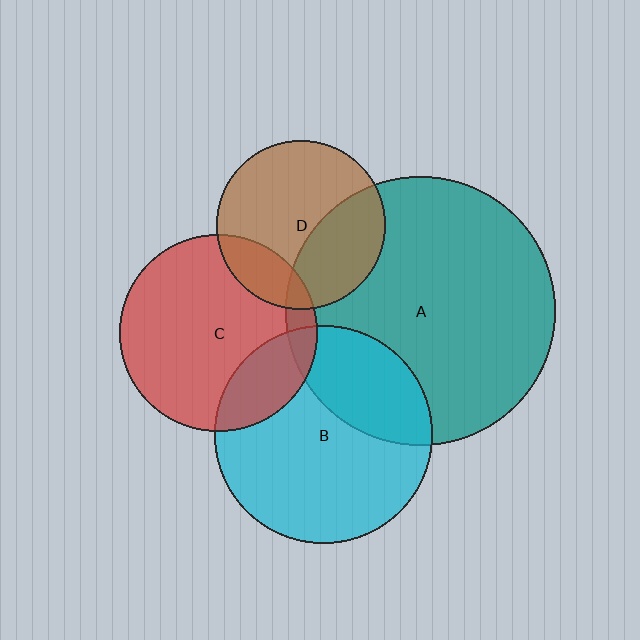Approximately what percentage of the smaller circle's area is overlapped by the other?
Approximately 20%.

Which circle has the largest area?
Circle A (teal).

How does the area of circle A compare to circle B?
Approximately 1.5 times.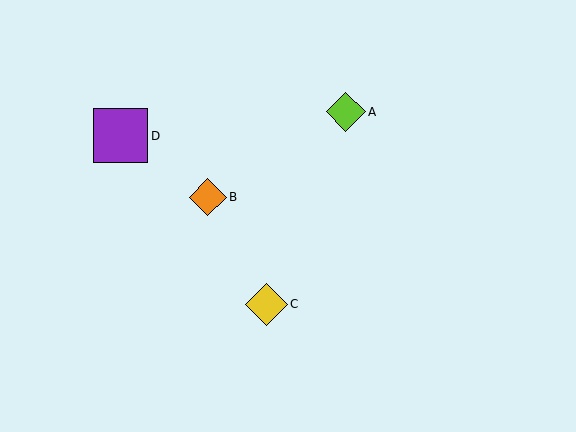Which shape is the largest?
The purple square (labeled D) is the largest.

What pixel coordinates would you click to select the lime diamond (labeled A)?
Click at (346, 112) to select the lime diamond A.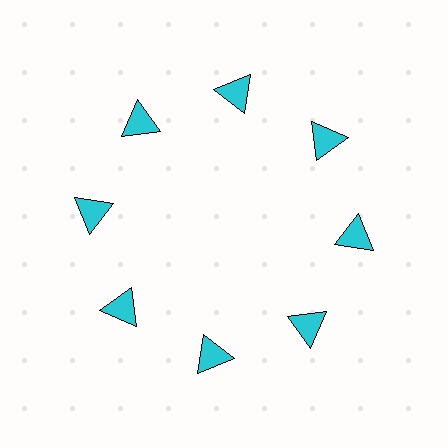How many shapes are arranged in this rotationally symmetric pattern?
There are 8 shapes, arranged in 8 groups of 1.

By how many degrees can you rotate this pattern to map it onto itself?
The pattern maps onto itself every 45 degrees of rotation.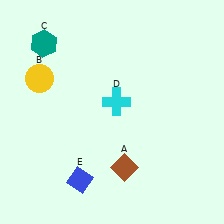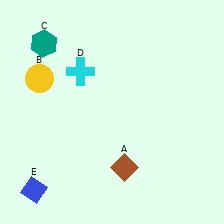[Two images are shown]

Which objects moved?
The objects that moved are: the cyan cross (D), the blue diamond (E).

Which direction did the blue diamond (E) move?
The blue diamond (E) moved left.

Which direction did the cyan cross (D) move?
The cyan cross (D) moved left.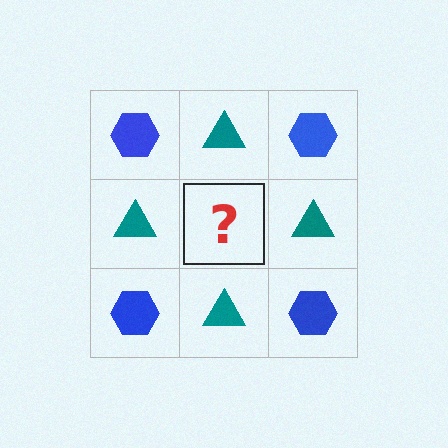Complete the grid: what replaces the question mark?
The question mark should be replaced with a blue hexagon.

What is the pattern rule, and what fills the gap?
The rule is that it alternates blue hexagon and teal triangle in a checkerboard pattern. The gap should be filled with a blue hexagon.